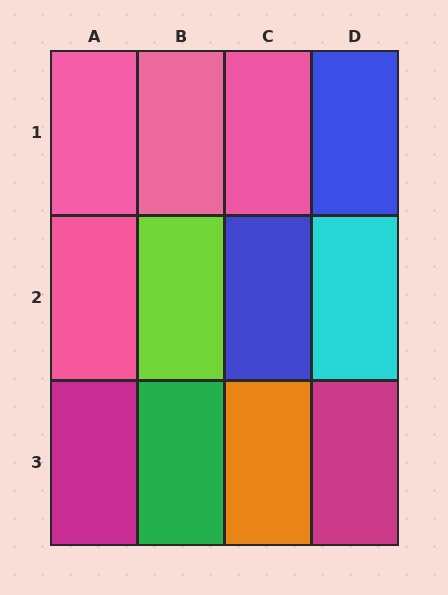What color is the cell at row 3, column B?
Green.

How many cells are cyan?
1 cell is cyan.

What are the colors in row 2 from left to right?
Pink, lime, blue, cyan.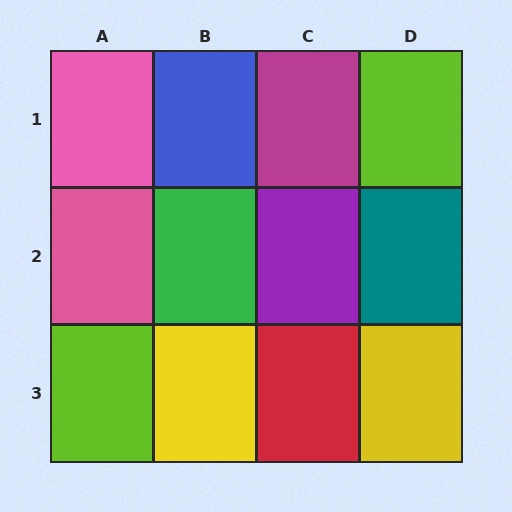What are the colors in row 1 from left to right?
Pink, blue, magenta, lime.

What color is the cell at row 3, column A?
Lime.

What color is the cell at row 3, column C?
Red.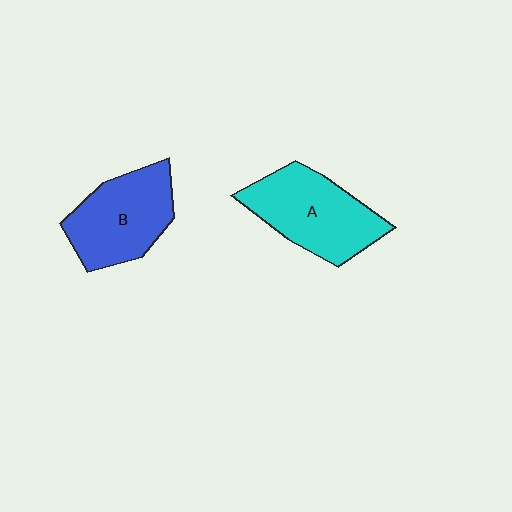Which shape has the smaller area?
Shape B (blue).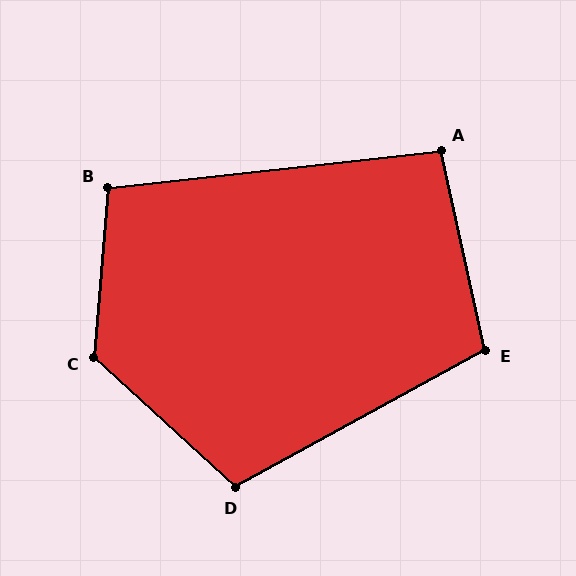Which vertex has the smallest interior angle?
A, at approximately 96 degrees.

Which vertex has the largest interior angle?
C, at approximately 128 degrees.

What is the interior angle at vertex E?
Approximately 107 degrees (obtuse).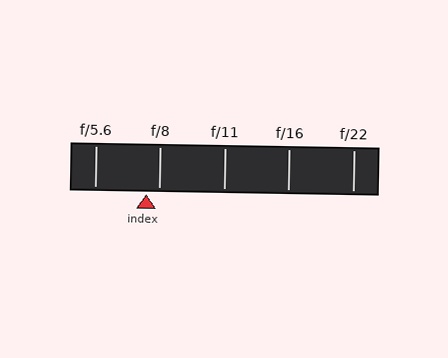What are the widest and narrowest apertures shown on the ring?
The widest aperture shown is f/5.6 and the narrowest is f/22.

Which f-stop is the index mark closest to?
The index mark is closest to f/8.